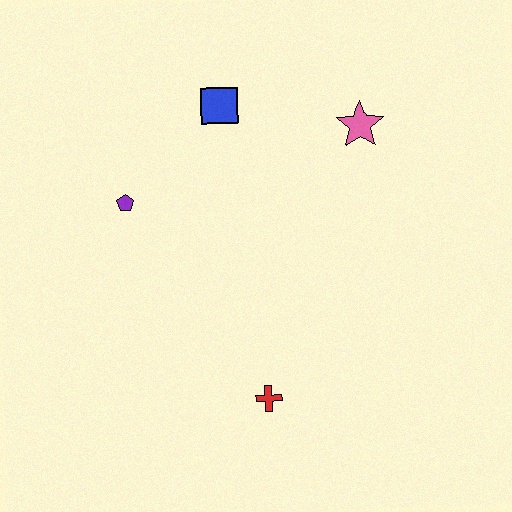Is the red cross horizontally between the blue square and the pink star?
Yes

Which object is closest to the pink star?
The blue square is closest to the pink star.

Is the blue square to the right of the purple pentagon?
Yes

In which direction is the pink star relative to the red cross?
The pink star is above the red cross.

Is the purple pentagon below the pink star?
Yes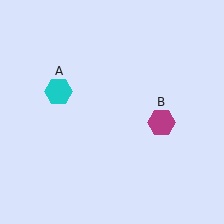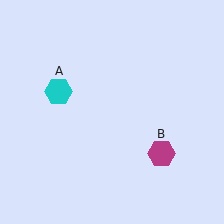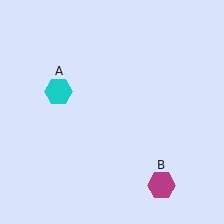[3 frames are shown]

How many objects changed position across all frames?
1 object changed position: magenta hexagon (object B).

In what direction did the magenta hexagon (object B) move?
The magenta hexagon (object B) moved down.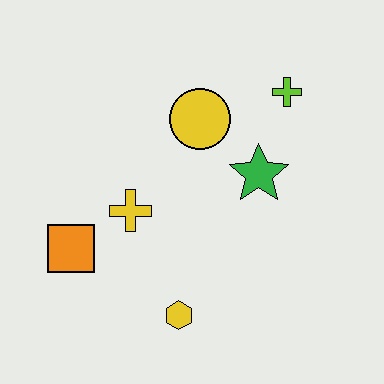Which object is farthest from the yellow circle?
The yellow hexagon is farthest from the yellow circle.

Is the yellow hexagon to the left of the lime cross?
Yes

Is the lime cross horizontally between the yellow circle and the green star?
No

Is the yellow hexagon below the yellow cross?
Yes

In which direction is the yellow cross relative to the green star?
The yellow cross is to the left of the green star.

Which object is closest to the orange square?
The yellow cross is closest to the orange square.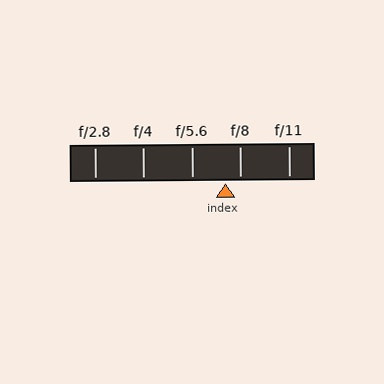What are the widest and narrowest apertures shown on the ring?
The widest aperture shown is f/2.8 and the narrowest is f/11.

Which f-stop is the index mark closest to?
The index mark is closest to f/8.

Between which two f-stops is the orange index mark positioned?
The index mark is between f/5.6 and f/8.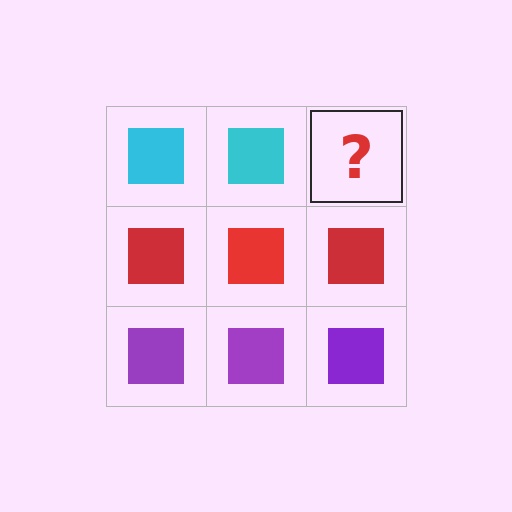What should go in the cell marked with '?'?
The missing cell should contain a cyan square.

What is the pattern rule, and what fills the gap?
The rule is that each row has a consistent color. The gap should be filled with a cyan square.